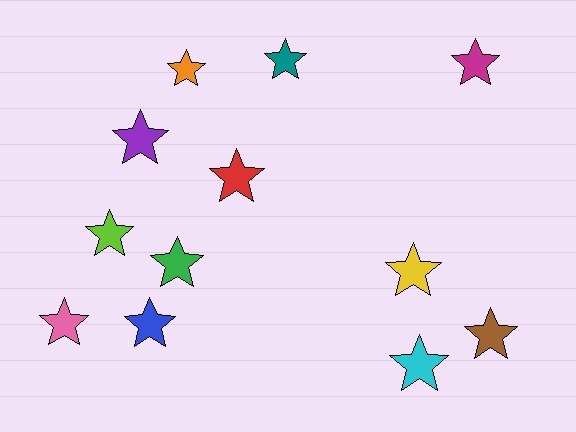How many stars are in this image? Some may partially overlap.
There are 12 stars.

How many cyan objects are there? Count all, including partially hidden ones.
There is 1 cyan object.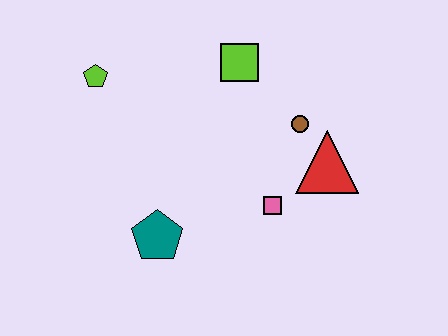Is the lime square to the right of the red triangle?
No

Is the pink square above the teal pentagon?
Yes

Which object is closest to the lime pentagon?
The lime square is closest to the lime pentagon.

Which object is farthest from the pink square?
The lime pentagon is farthest from the pink square.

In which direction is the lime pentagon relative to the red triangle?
The lime pentagon is to the left of the red triangle.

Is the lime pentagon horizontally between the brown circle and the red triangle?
No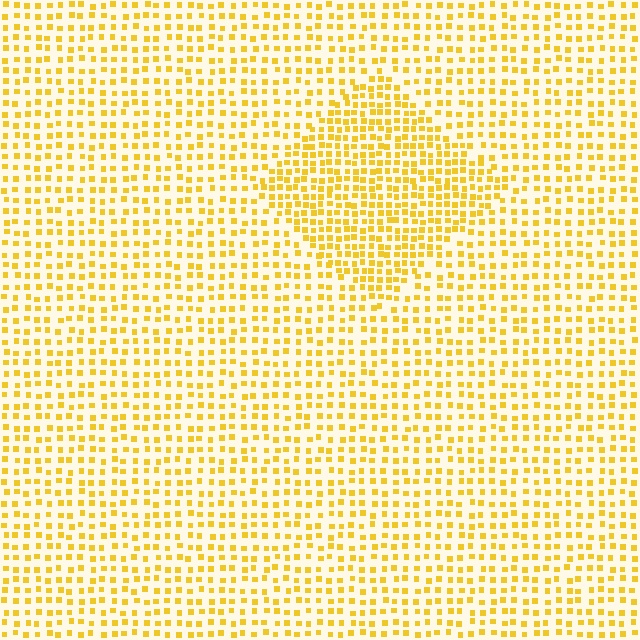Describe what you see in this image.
The image contains small yellow elements arranged at two different densities. A diamond-shaped region is visible where the elements are more densely packed than the surrounding area.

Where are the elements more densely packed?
The elements are more densely packed inside the diamond boundary.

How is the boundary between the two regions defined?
The boundary is defined by a change in element density (approximately 1.7x ratio). All elements are the same color, size, and shape.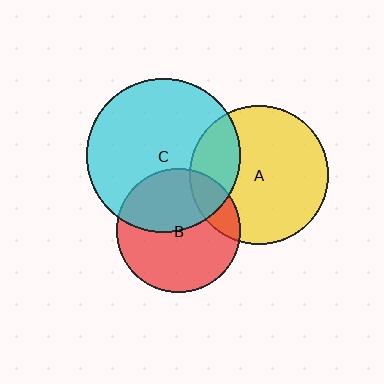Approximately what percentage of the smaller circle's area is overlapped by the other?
Approximately 25%.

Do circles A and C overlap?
Yes.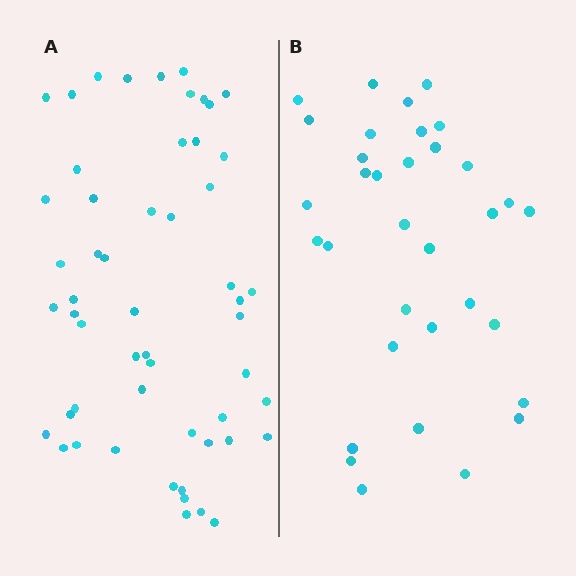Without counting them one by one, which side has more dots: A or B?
Region A (the left region) has more dots.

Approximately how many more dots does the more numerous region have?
Region A has approximately 20 more dots than region B.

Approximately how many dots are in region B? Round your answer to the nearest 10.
About 30 dots. (The exact count is 34, which rounds to 30.)